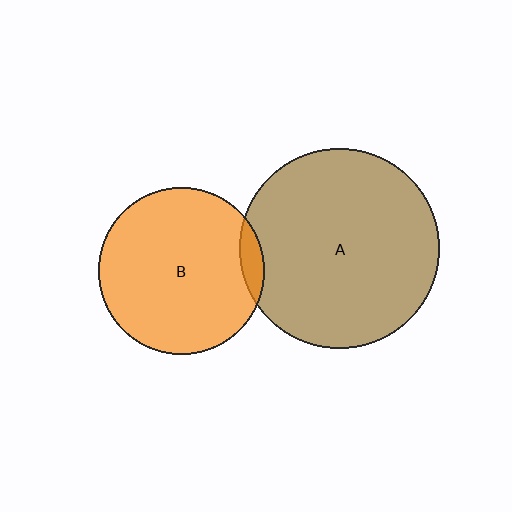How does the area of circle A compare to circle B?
Approximately 1.4 times.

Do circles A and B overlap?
Yes.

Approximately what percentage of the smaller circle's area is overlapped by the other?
Approximately 5%.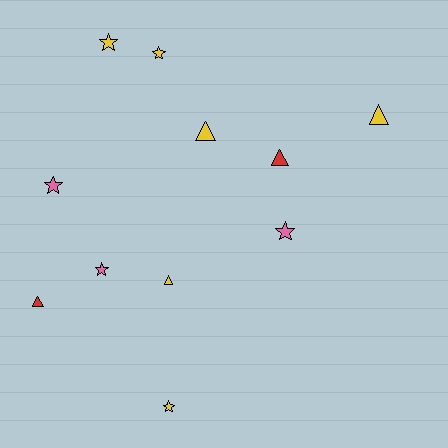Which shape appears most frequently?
Star, with 6 objects.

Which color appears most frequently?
Yellow, with 6 objects.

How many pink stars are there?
There are 3 pink stars.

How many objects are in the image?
There are 11 objects.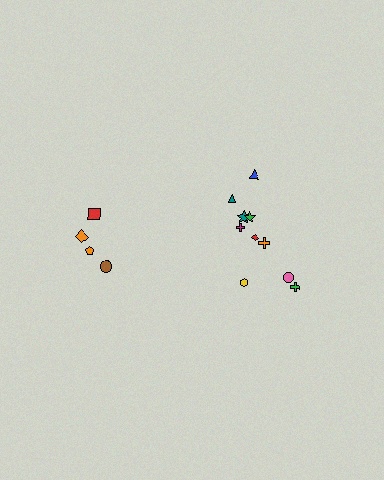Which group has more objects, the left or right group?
The right group.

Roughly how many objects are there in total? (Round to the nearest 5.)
Roughly 15 objects in total.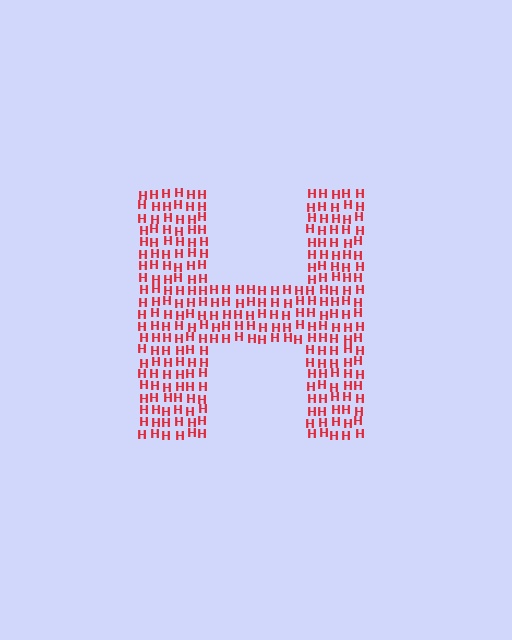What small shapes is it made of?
It is made of small letter H's.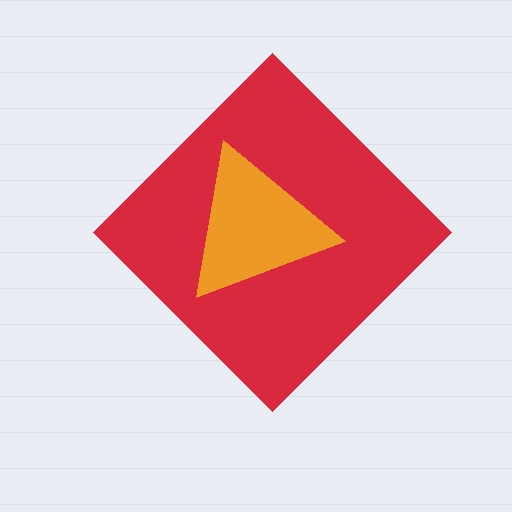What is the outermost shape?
The red diamond.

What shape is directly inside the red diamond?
The orange triangle.